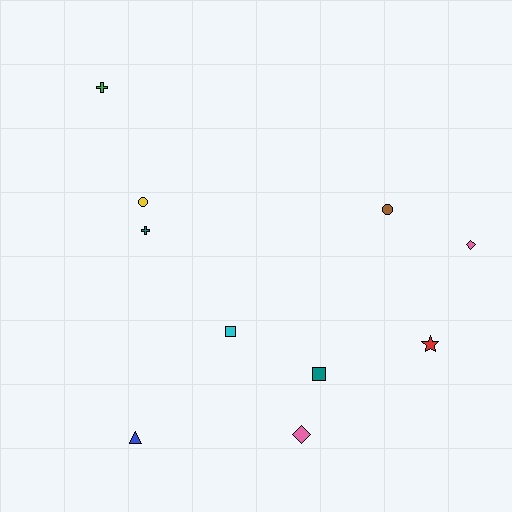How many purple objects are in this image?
There are no purple objects.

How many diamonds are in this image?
There are 2 diamonds.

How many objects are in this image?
There are 10 objects.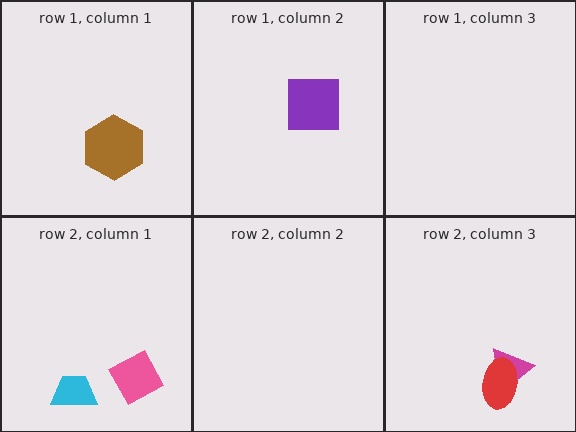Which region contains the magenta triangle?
The row 2, column 3 region.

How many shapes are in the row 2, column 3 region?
2.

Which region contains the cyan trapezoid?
The row 2, column 1 region.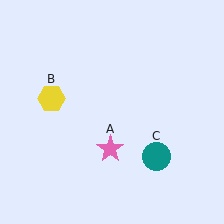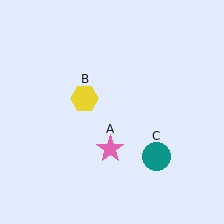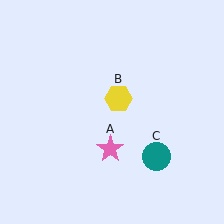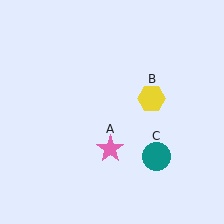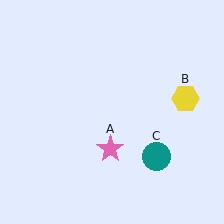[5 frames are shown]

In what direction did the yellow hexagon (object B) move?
The yellow hexagon (object B) moved right.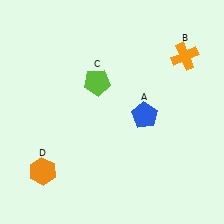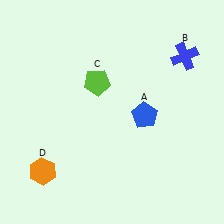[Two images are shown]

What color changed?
The cross (B) changed from orange in Image 1 to blue in Image 2.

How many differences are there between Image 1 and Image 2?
There is 1 difference between the two images.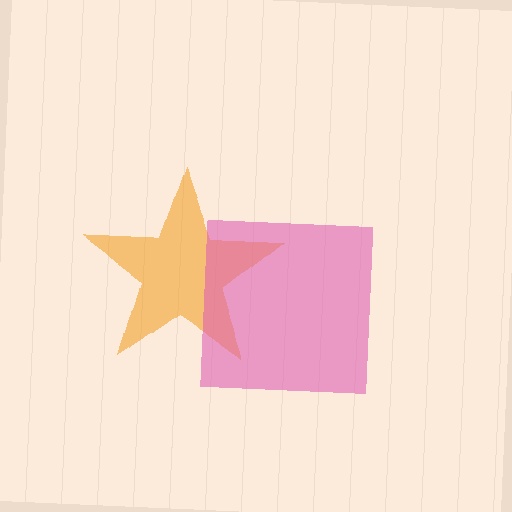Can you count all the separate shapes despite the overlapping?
Yes, there are 2 separate shapes.